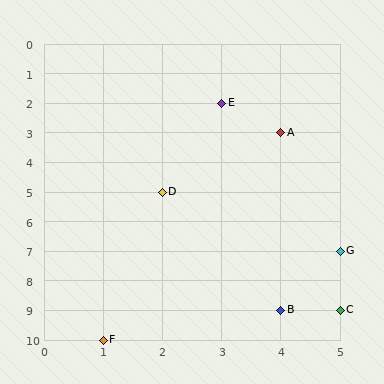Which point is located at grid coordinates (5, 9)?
Point C is at (5, 9).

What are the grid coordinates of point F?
Point F is at grid coordinates (1, 10).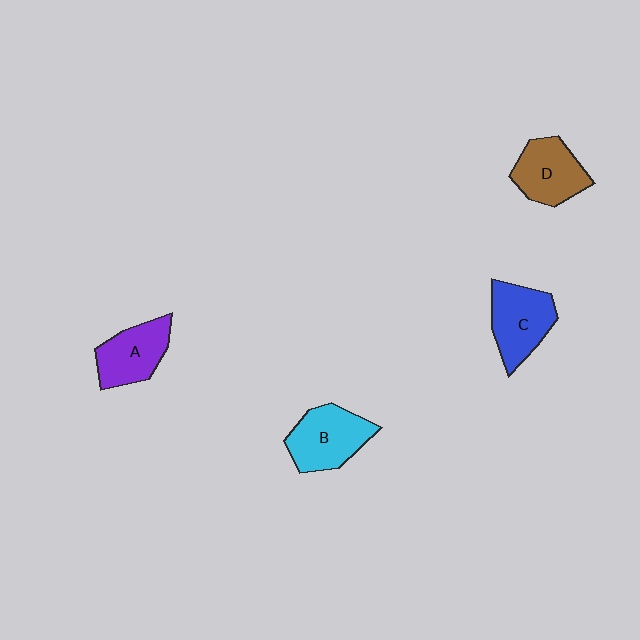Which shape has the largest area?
Shape B (cyan).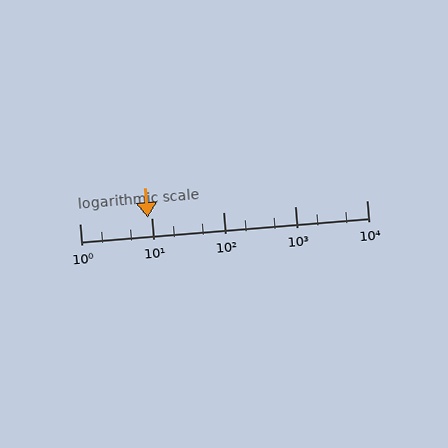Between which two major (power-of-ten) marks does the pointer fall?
The pointer is between 1 and 10.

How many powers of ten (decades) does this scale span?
The scale spans 4 decades, from 1 to 10000.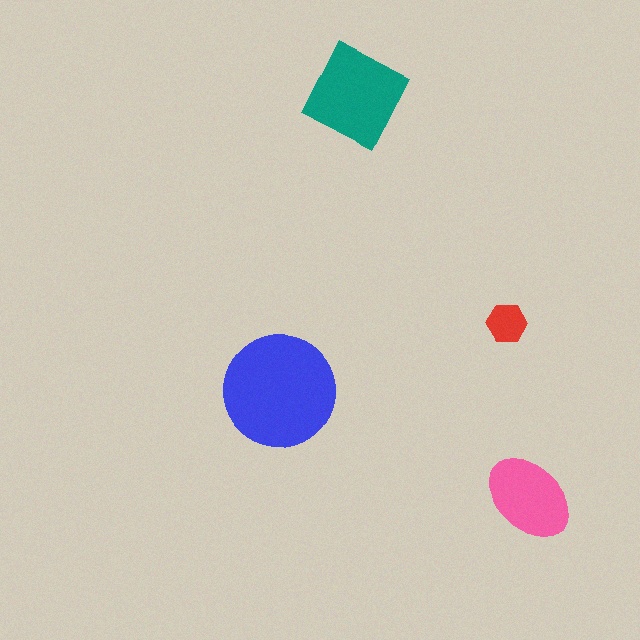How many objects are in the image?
There are 4 objects in the image.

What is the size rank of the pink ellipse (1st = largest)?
3rd.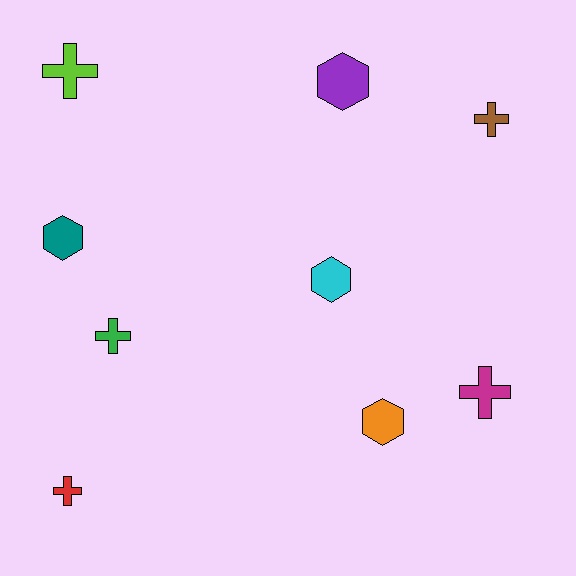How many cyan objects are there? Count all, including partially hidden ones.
There is 1 cyan object.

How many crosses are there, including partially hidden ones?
There are 5 crosses.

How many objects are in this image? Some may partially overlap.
There are 9 objects.